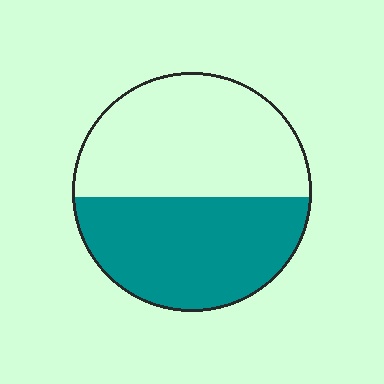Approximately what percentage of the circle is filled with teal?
Approximately 45%.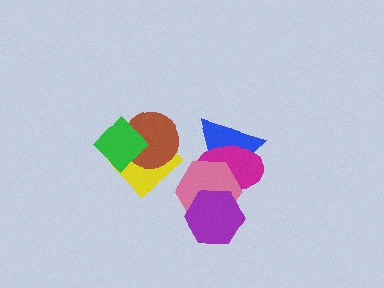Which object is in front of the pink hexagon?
The purple hexagon is in front of the pink hexagon.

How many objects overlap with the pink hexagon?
3 objects overlap with the pink hexagon.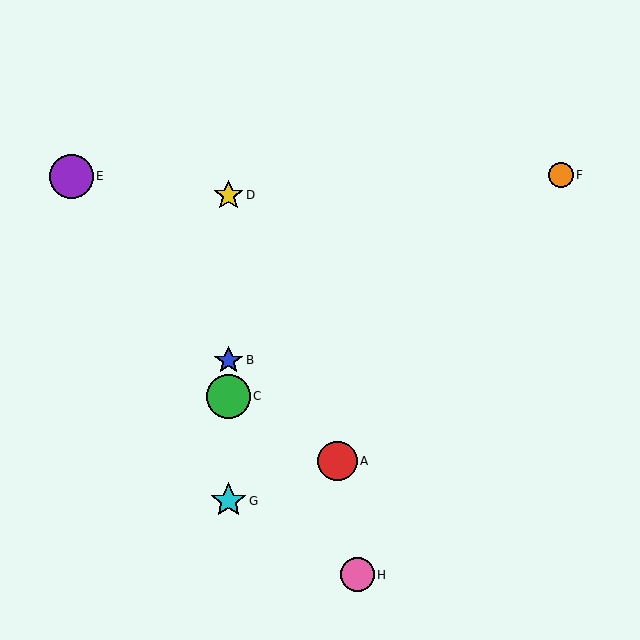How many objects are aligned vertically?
4 objects (B, C, D, G) are aligned vertically.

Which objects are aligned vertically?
Objects B, C, D, G are aligned vertically.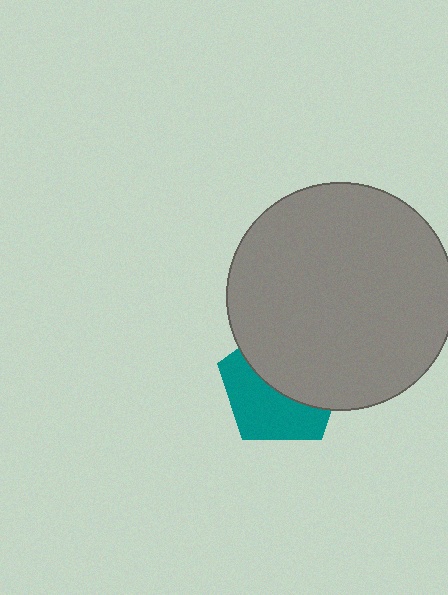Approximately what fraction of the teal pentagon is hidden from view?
Roughly 53% of the teal pentagon is hidden behind the gray circle.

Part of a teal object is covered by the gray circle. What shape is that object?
It is a pentagon.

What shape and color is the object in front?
The object in front is a gray circle.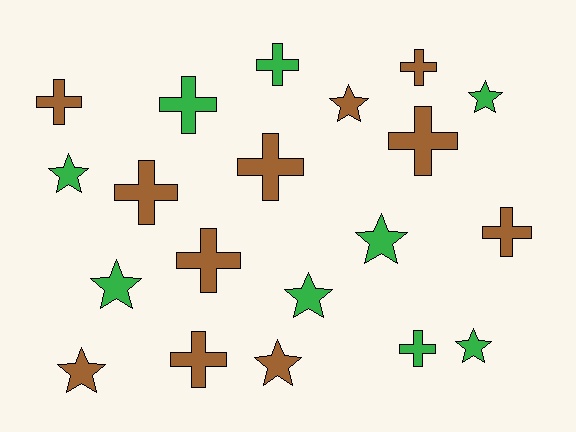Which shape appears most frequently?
Cross, with 11 objects.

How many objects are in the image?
There are 20 objects.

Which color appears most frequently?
Brown, with 11 objects.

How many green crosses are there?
There are 3 green crosses.